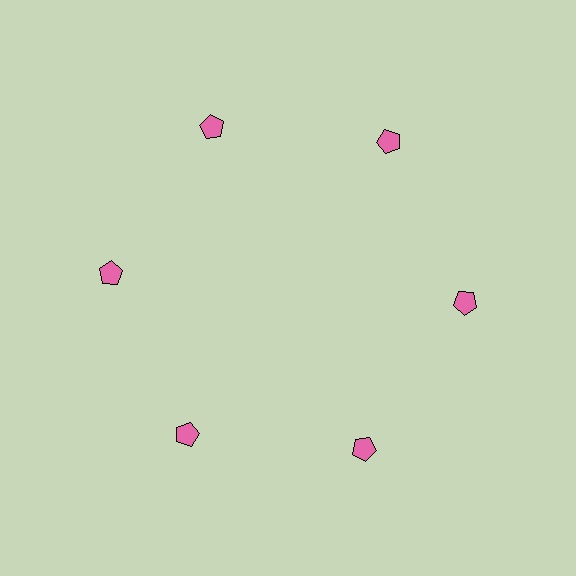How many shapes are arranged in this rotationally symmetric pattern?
There are 6 shapes, arranged in 6 groups of 1.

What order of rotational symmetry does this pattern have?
This pattern has 6-fold rotational symmetry.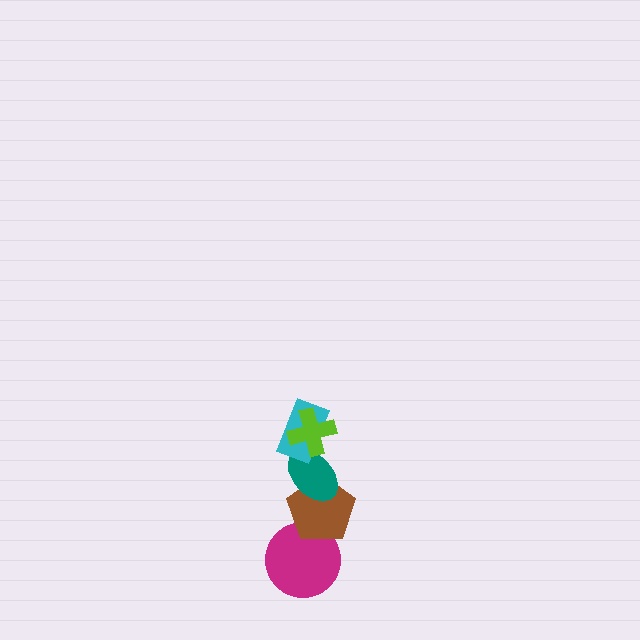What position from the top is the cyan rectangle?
The cyan rectangle is 2nd from the top.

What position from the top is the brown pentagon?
The brown pentagon is 4th from the top.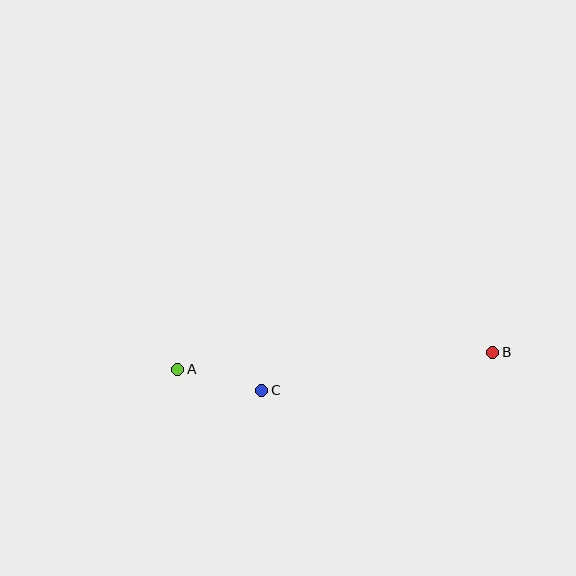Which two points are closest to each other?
Points A and C are closest to each other.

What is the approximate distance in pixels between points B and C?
The distance between B and C is approximately 234 pixels.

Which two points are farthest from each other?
Points A and B are farthest from each other.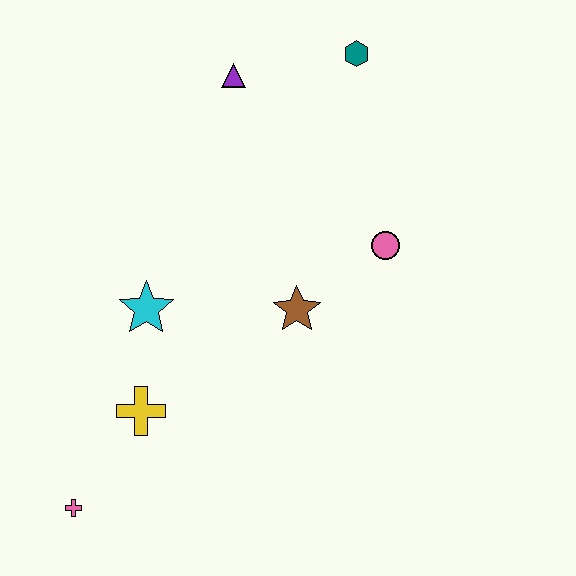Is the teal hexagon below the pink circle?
No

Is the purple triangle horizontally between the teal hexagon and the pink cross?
Yes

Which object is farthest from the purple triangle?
The pink cross is farthest from the purple triangle.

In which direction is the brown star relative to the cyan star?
The brown star is to the right of the cyan star.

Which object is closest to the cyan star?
The yellow cross is closest to the cyan star.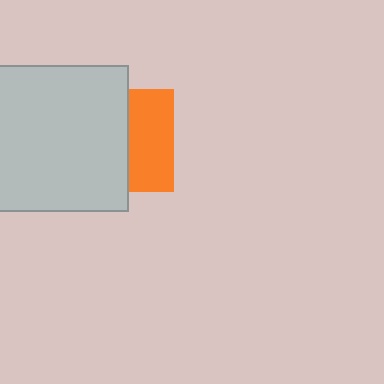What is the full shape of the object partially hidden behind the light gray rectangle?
The partially hidden object is an orange square.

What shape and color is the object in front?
The object in front is a light gray rectangle.